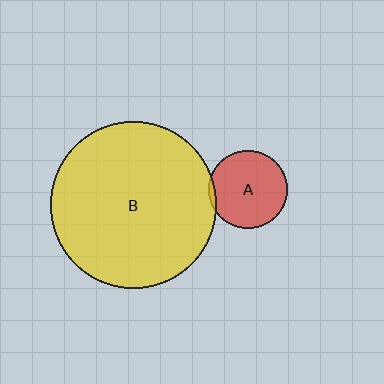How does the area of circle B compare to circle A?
Approximately 4.5 times.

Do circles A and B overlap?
Yes.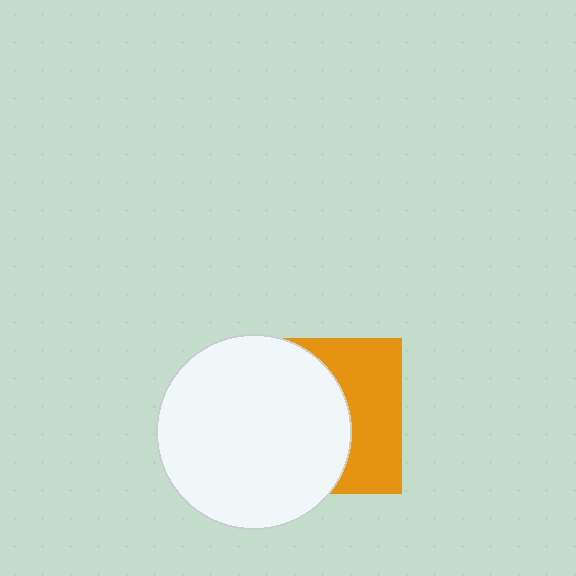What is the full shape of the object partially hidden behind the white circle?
The partially hidden object is an orange square.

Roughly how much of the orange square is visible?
A small part of it is visible (roughly 41%).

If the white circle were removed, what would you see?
You would see the complete orange square.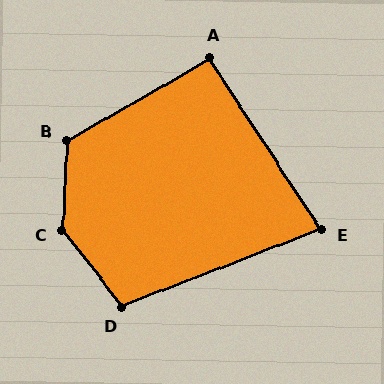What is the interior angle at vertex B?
Approximately 123 degrees (obtuse).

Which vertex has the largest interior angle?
C, at approximately 140 degrees.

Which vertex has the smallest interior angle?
E, at approximately 78 degrees.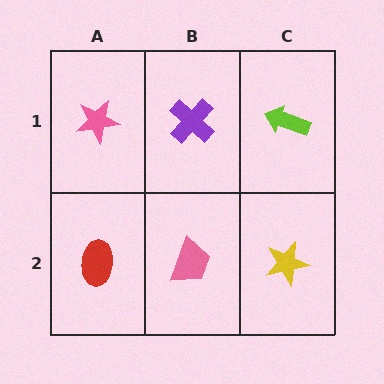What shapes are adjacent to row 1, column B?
A pink trapezoid (row 2, column B), a pink star (row 1, column A), a lime arrow (row 1, column C).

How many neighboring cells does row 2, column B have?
3.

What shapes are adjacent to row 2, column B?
A purple cross (row 1, column B), a red ellipse (row 2, column A), a yellow star (row 2, column C).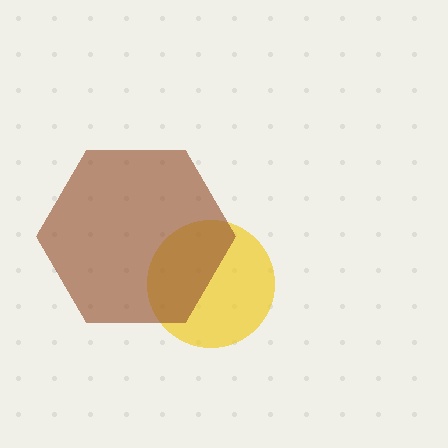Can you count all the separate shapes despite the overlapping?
Yes, there are 2 separate shapes.